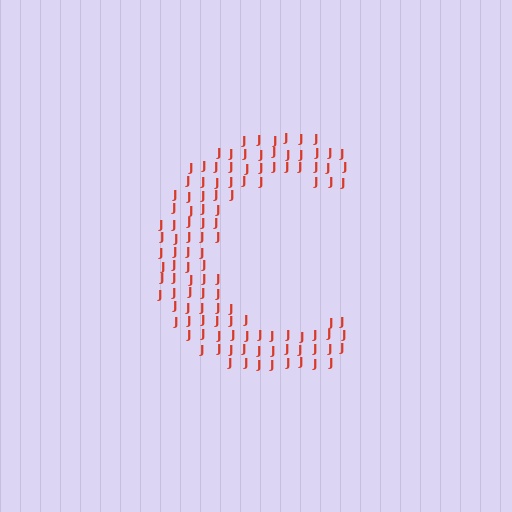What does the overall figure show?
The overall figure shows the letter C.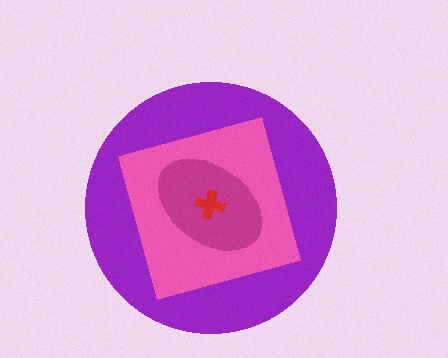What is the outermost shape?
The purple circle.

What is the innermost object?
The red cross.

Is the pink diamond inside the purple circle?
Yes.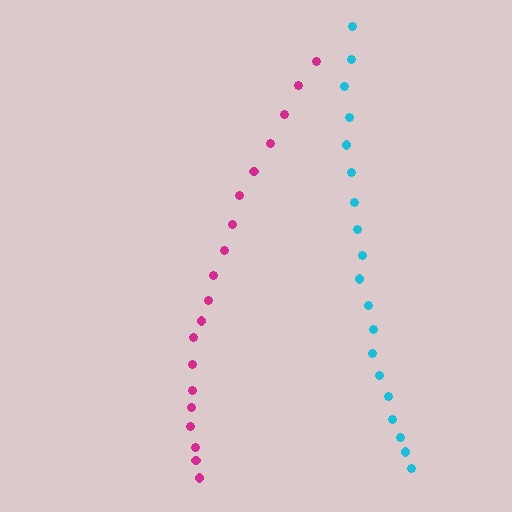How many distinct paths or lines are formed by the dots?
There are 2 distinct paths.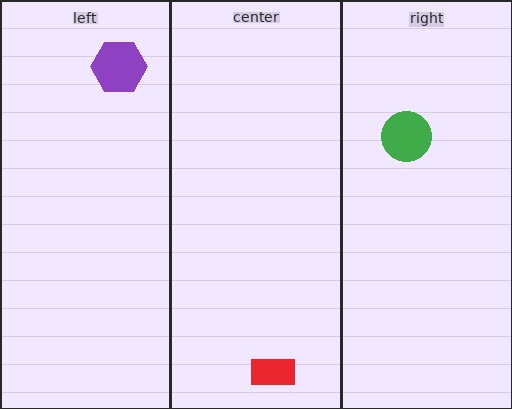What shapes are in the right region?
The green circle.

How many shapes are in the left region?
1.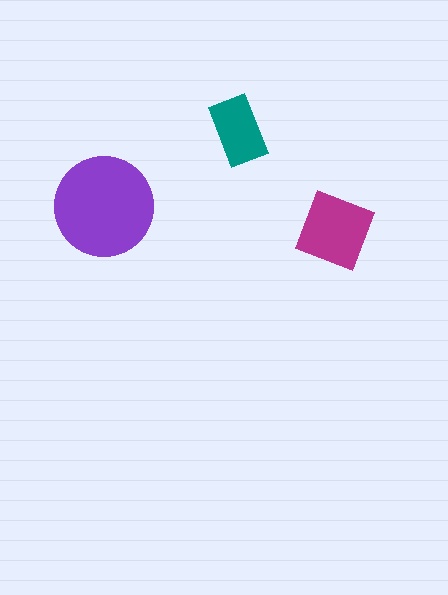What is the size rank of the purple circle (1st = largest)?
1st.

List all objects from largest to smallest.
The purple circle, the magenta square, the teal rectangle.